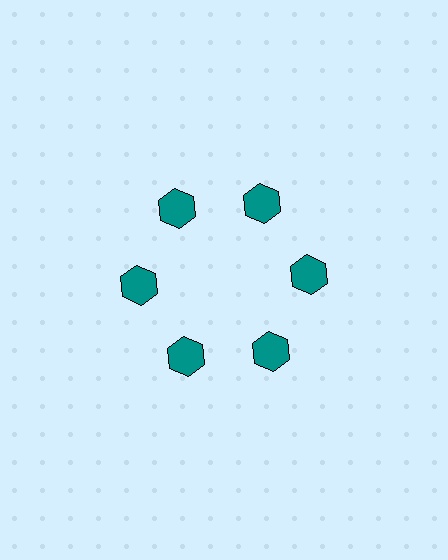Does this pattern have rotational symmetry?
Yes, this pattern has 6-fold rotational symmetry. It looks the same after rotating 60 degrees around the center.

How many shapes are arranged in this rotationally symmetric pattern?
There are 6 shapes, arranged in 6 groups of 1.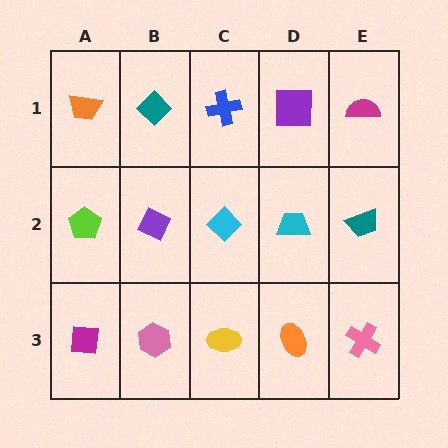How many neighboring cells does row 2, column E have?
3.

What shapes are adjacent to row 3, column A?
A lime pentagon (row 2, column A), a pink hexagon (row 3, column B).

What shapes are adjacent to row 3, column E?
A teal trapezoid (row 2, column E), an orange ellipse (row 3, column D).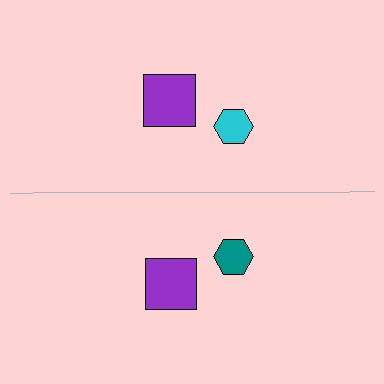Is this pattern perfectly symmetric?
No, the pattern is not perfectly symmetric. The teal hexagon on the bottom side breaks the symmetry — its mirror counterpart is cyan.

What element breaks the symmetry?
The teal hexagon on the bottom side breaks the symmetry — its mirror counterpart is cyan.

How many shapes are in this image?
There are 4 shapes in this image.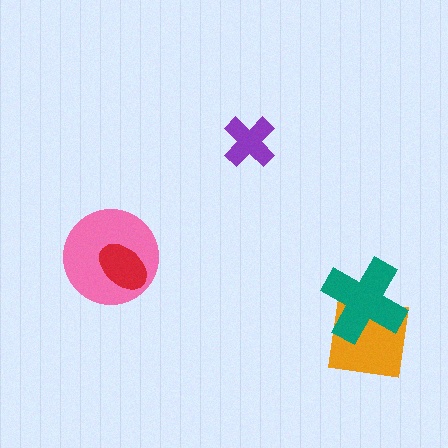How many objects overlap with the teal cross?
1 object overlaps with the teal cross.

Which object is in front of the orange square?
The teal cross is in front of the orange square.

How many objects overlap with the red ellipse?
1 object overlaps with the red ellipse.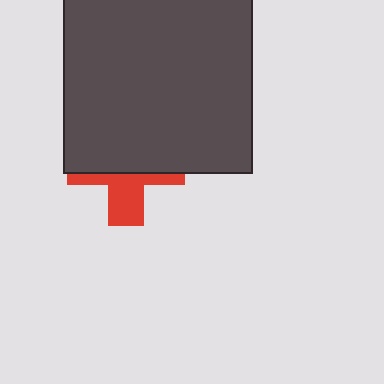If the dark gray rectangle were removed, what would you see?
You would see the complete red cross.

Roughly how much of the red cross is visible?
A small part of it is visible (roughly 40%).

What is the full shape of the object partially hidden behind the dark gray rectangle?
The partially hidden object is a red cross.